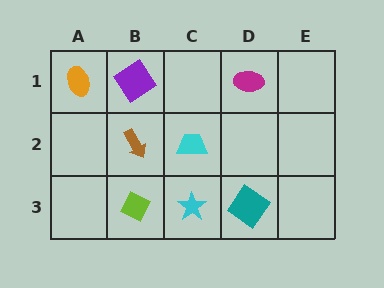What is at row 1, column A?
An orange ellipse.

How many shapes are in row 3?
3 shapes.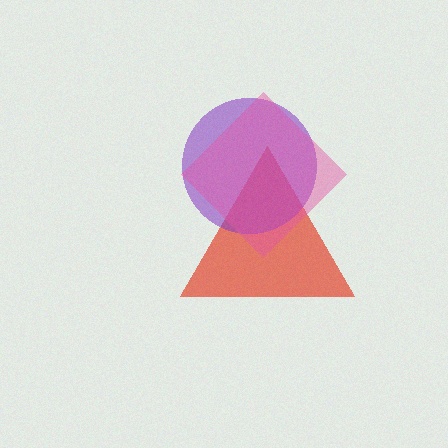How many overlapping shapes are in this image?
There are 3 overlapping shapes in the image.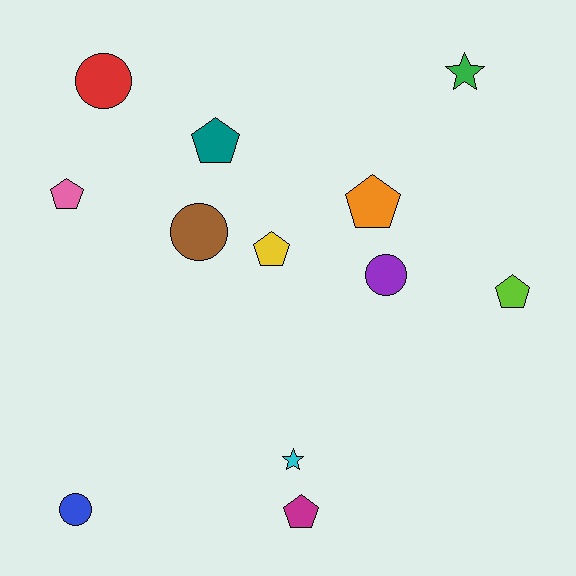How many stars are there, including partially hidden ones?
There are 2 stars.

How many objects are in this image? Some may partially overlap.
There are 12 objects.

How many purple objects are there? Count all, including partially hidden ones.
There is 1 purple object.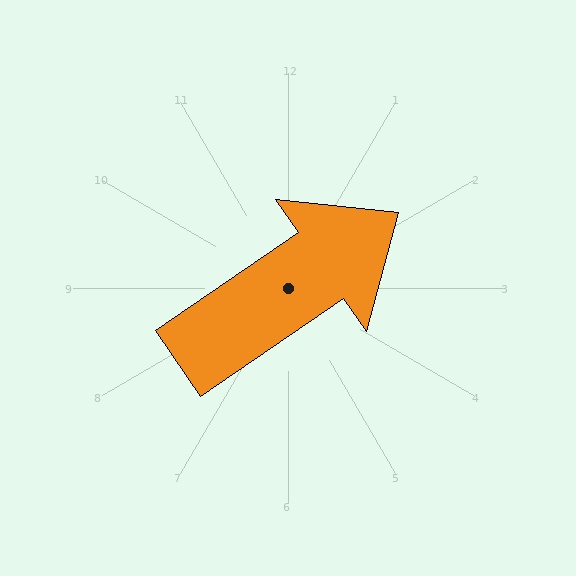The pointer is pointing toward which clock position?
Roughly 2 o'clock.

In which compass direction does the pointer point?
Northeast.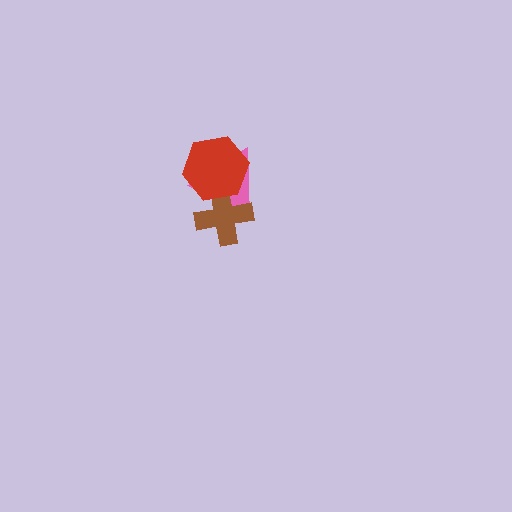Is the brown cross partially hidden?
Yes, it is partially covered by another shape.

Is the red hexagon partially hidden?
No, no other shape covers it.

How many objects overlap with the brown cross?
2 objects overlap with the brown cross.